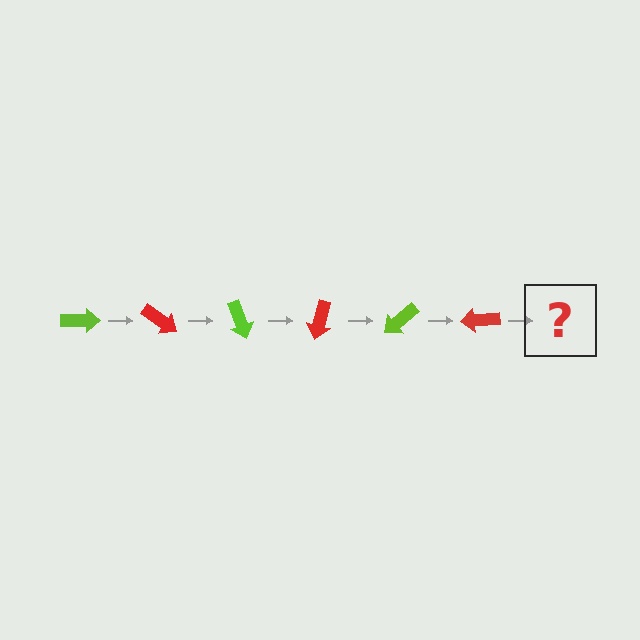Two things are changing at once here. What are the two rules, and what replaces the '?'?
The two rules are that it rotates 35 degrees each step and the color cycles through lime and red. The '?' should be a lime arrow, rotated 210 degrees from the start.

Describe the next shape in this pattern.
It should be a lime arrow, rotated 210 degrees from the start.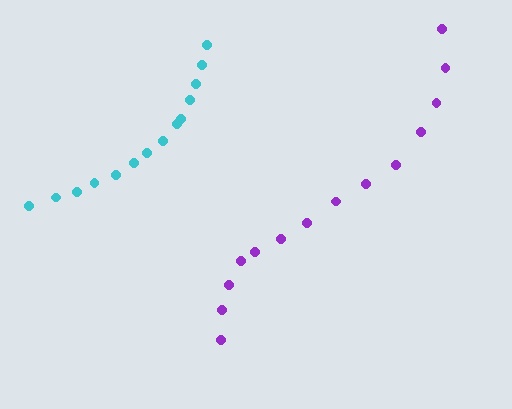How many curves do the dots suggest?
There are 2 distinct paths.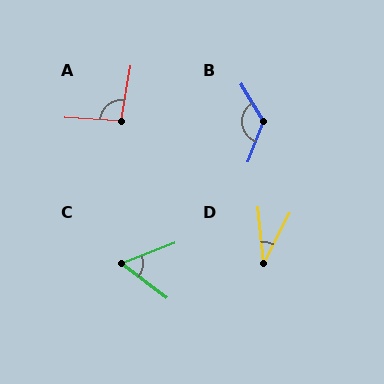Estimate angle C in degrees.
Approximately 58 degrees.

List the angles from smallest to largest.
D (33°), C (58°), A (96°), B (129°).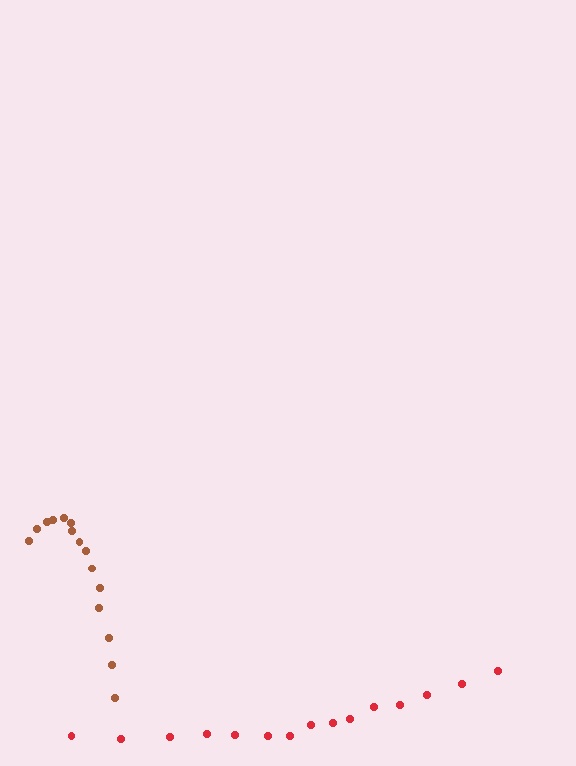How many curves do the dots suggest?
There are 2 distinct paths.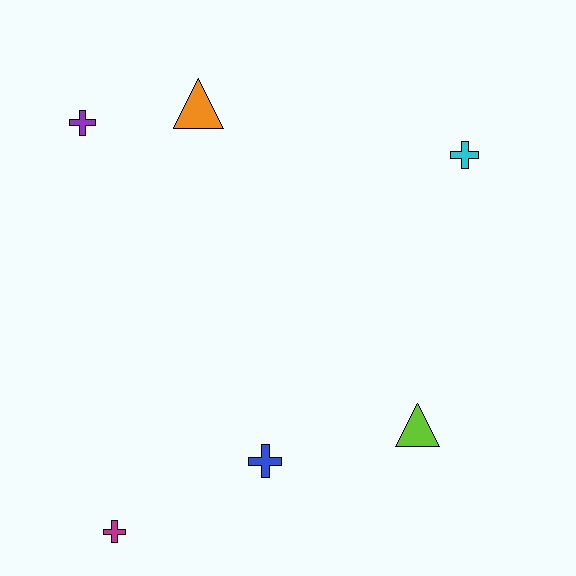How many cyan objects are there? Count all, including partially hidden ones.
There is 1 cyan object.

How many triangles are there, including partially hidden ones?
There are 2 triangles.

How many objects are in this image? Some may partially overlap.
There are 6 objects.